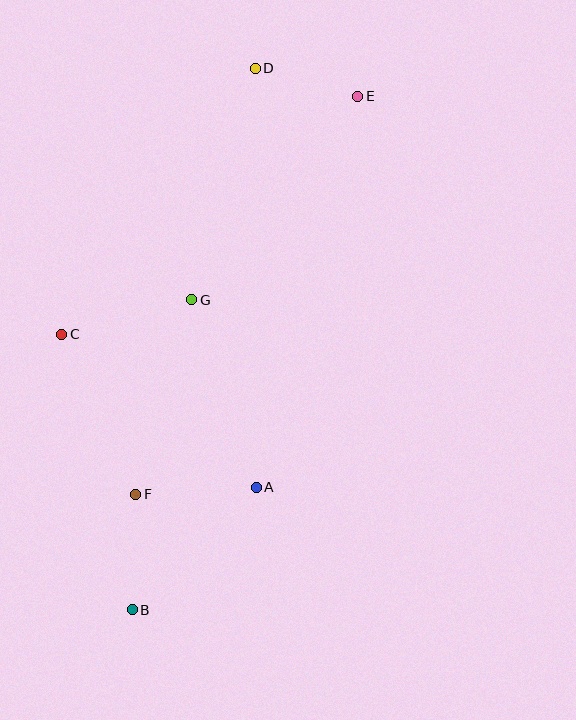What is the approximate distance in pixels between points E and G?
The distance between E and G is approximately 263 pixels.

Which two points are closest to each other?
Points D and E are closest to each other.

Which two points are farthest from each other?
Points B and E are farthest from each other.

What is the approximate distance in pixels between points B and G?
The distance between B and G is approximately 316 pixels.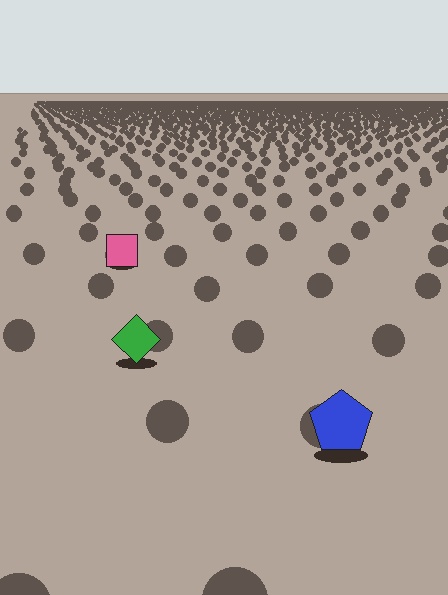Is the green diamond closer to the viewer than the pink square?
Yes. The green diamond is closer — you can tell from the texture gradient: the ground texture is coarser near it.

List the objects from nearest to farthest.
From nearest to farthest: the blue pentagon, the green diamond, the pink square.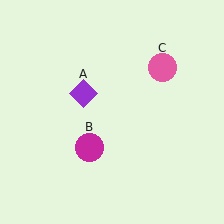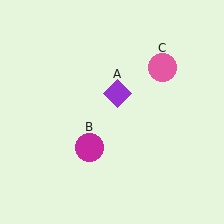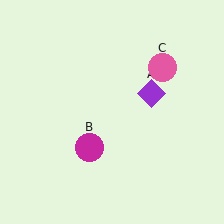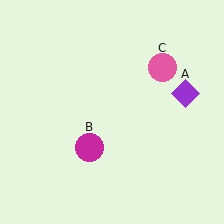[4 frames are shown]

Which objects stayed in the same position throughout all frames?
Magenta circle (object B) and pink circle (object C) remained stationary.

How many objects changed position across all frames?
1 object changed position: purple diamond (object A).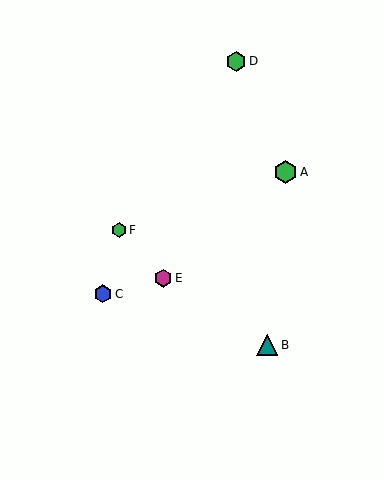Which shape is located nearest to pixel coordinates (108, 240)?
The green hexagon (labeled F) at (119, 230) is nearest to that location.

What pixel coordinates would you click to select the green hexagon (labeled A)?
Click at (286, 172) to select the green hexagon A.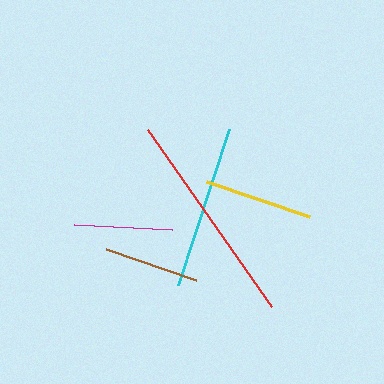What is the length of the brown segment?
The brown segment is approximately 95 pixels long.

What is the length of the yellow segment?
The yellow segment is approximately 109 pixels long.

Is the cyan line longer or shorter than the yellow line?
The cyan line is longer than the yellow line.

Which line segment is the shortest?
The brown line is the shortest at approximately 95 pixels.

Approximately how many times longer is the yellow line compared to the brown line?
The yellow line is approximately 1.1 times the length of the brown line.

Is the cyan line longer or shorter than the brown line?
The cyan line is longer than the brown line.